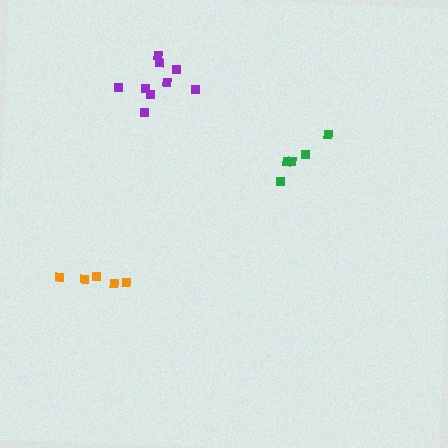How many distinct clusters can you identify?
There are 3 distinct clusters.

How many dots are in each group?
Group 1: 5 dots, Group 2: 5 dots, Group 3: 9 dots (19 total).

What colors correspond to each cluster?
The clusters are colored: green, orange, purple.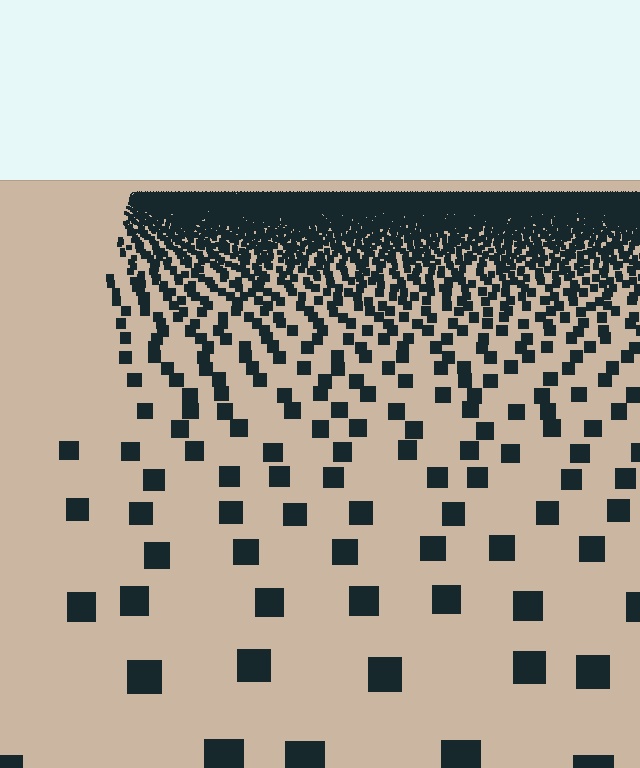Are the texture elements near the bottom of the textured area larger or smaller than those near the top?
Larger. Near the bottom, elements are closer to the viewer and appear at a bigger on-screen size.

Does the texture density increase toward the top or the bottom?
Density increases toward the top.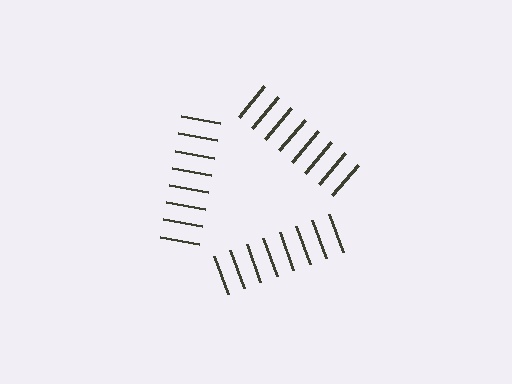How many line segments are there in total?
24 — 8 along each of the 3 edges.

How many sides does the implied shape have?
3 sides — the line-ends trace a triangle.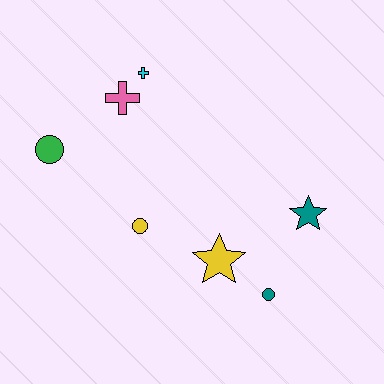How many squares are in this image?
There are no squares.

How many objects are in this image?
There are 7 objects.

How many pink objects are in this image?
There is 1 pink object.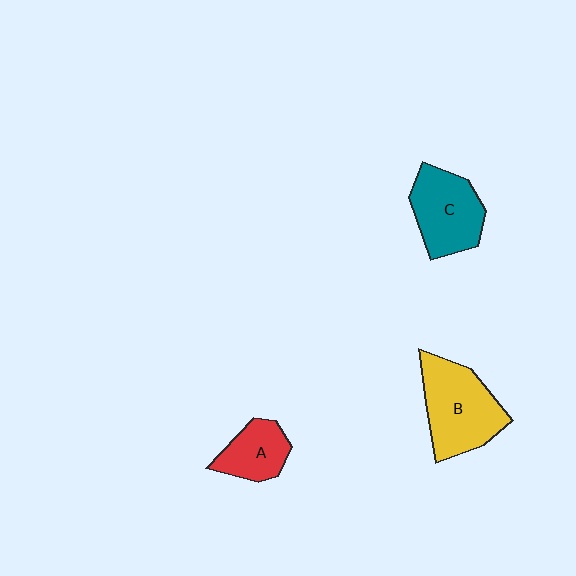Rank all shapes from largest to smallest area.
From largest to smallest: B (yellow), C (teal), A (red).